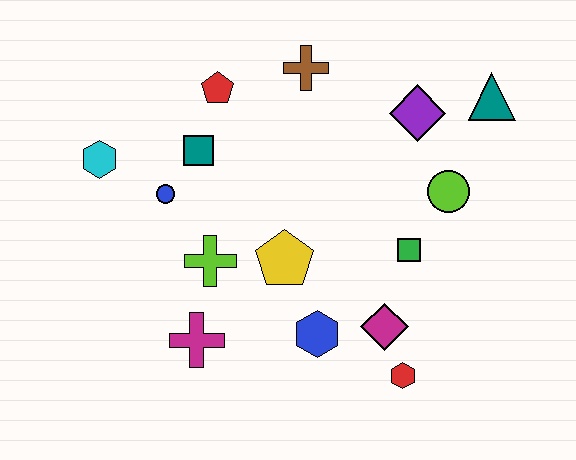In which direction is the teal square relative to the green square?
The teal square is to the left of the green square.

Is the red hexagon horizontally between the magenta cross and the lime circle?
Yes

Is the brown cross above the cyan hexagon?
Yes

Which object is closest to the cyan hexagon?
The blue circle is closest to the cyan hexagon.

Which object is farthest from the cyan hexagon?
The teal triangle is farthest from the cyan hexagon.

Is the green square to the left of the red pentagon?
No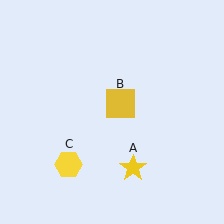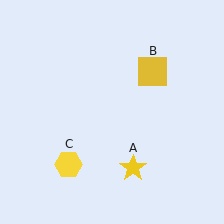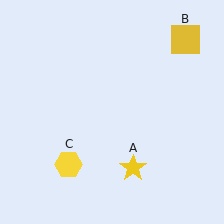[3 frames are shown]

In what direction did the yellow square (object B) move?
The yellow square (object B) moved up and to the right.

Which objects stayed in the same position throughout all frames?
Yellow star (object A) and yellow hexagon (object C) remained stationary.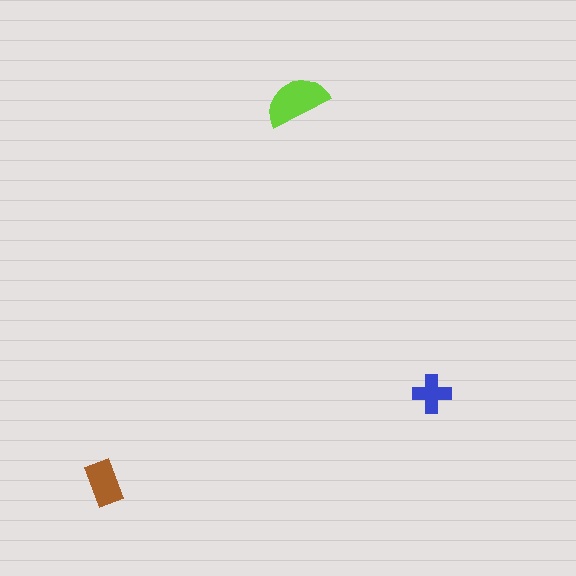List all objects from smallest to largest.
The blue cross, the brown rectangle, the lime semicircle.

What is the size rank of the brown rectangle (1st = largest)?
2nd.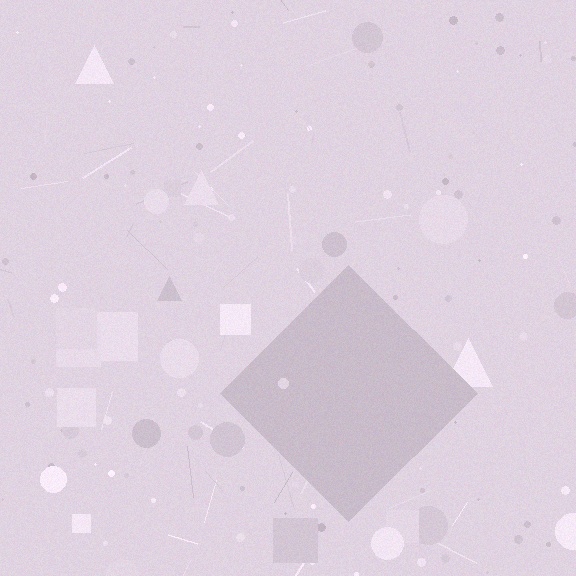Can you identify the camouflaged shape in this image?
The camouflaged shape is a diamond.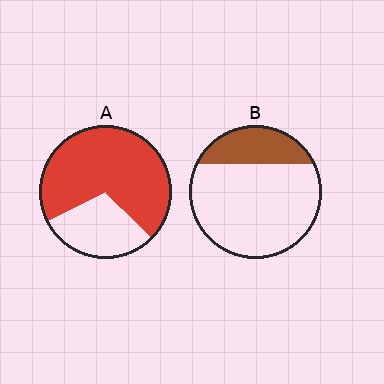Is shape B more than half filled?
No.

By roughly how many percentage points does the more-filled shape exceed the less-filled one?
By roughly 45 percentage points (A over B).